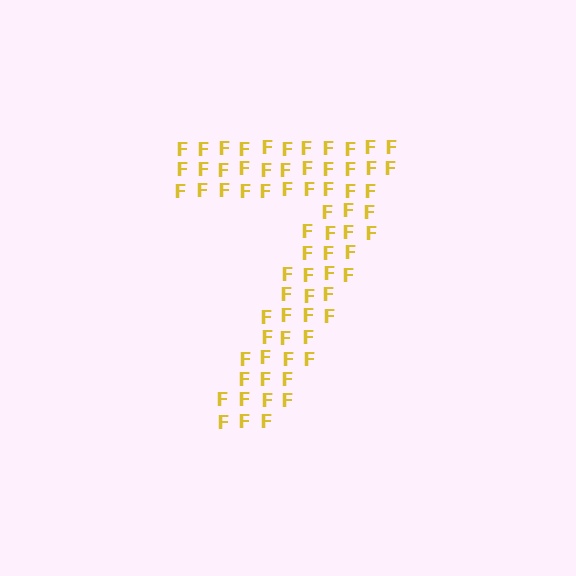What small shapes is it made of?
It is made of small letter F's.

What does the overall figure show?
The overall figure shows the digit 7.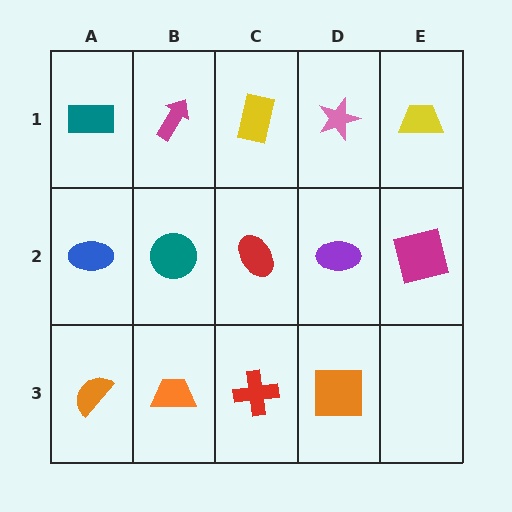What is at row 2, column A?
A blue ellipse.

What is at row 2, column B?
A teal circle.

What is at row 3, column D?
An orange square.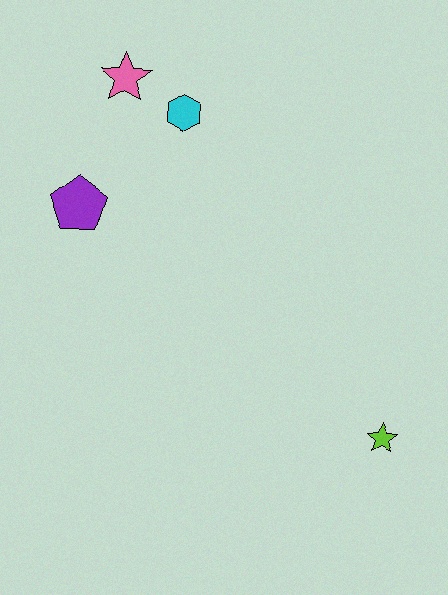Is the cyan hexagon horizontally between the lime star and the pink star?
Yes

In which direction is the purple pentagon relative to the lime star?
The purple pentagon is to the left of the lime star.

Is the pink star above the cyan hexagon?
Yes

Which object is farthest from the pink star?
The lime star is farthest from the pink star.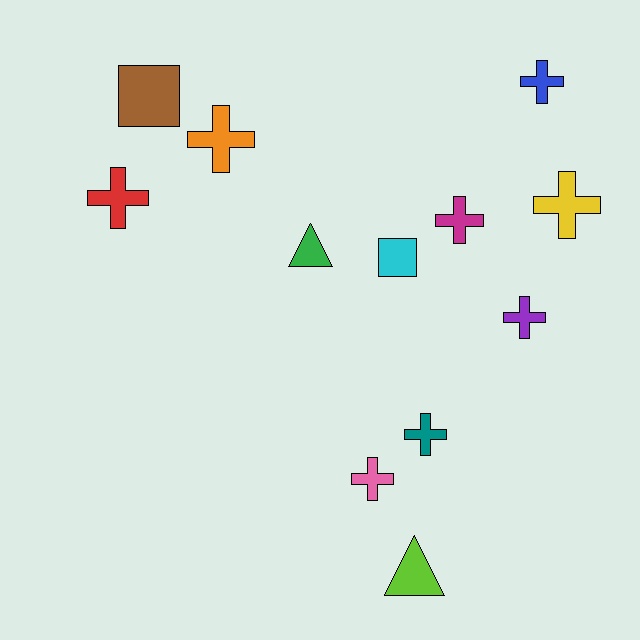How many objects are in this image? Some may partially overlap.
There are 12 objects.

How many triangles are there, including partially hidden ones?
There are 2 triangles.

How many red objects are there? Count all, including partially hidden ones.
There is 1 red object.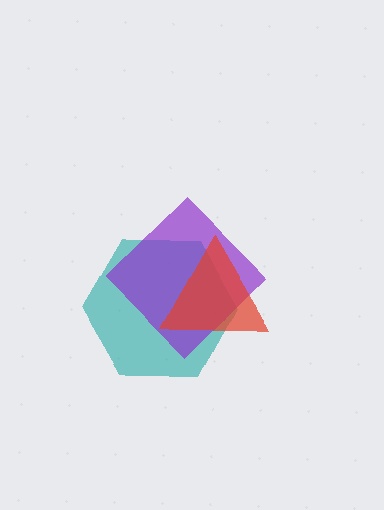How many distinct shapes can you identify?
There are 3 distinct shapes: a teal hexagon, a purple diamond, a red triangle.